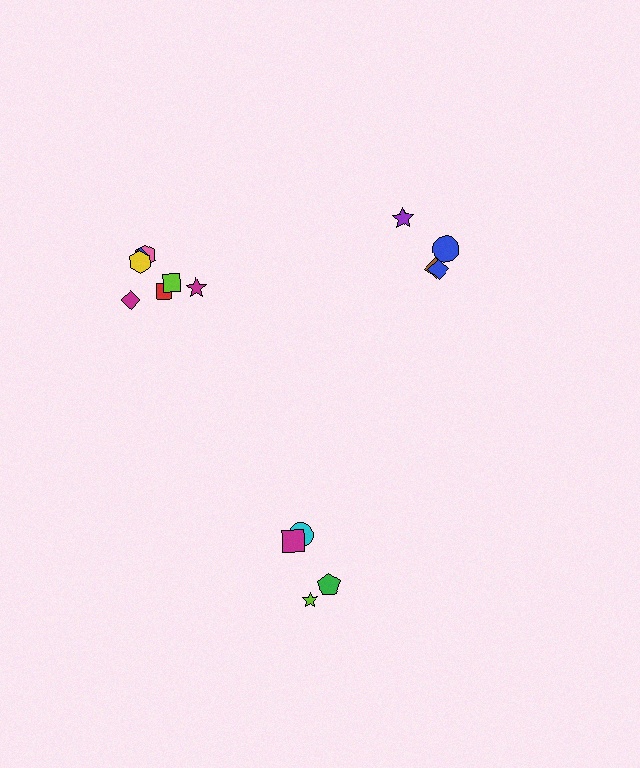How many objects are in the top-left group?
There are 7 objects.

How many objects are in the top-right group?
There are 4 objects.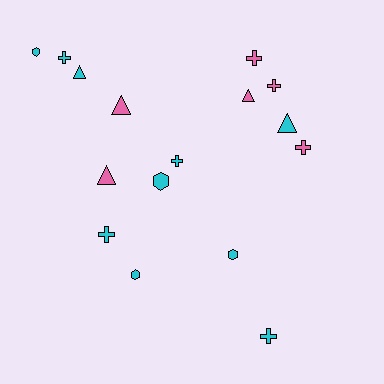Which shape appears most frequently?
Cross, with 7 objects.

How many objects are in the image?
There are 16 objects.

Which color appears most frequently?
Cyan, with 10 objects.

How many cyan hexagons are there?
There are 4 cyan hexagons.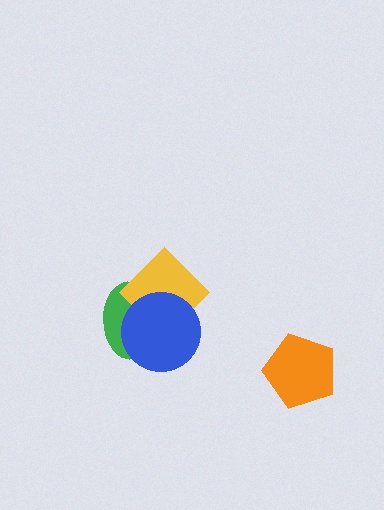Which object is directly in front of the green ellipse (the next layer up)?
The yellow diamond is directly in front of the green ellipse.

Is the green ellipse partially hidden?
Yes, it is partially covered by another shape.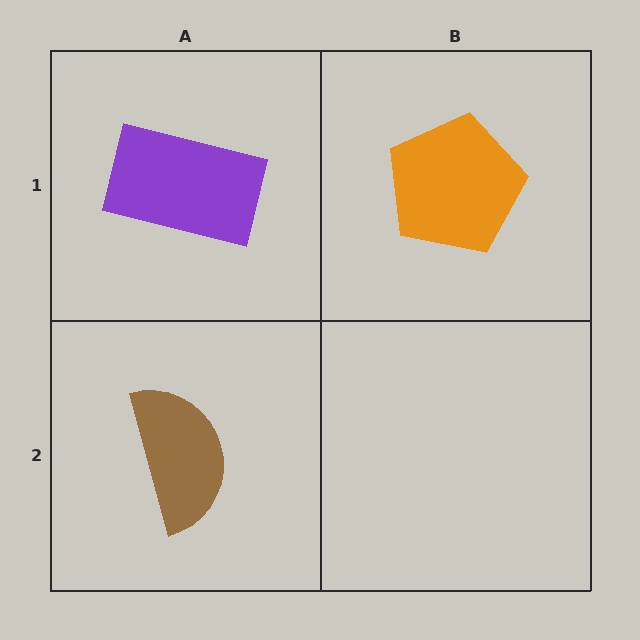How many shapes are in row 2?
1 shape.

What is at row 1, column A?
A purple rectangle.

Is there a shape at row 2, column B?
No, that cell is empty.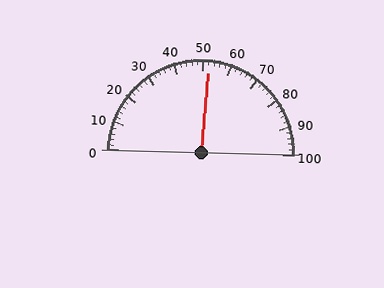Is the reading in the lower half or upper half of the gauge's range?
The reading is in the upper half of the range (0 to 100).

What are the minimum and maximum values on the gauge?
The gauge ranges from 0 to 100.